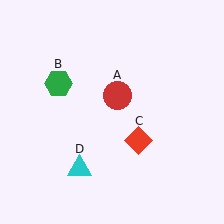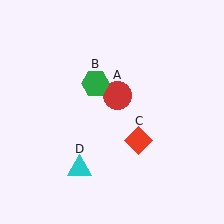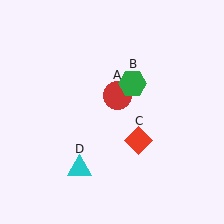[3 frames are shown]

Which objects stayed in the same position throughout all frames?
Red circle (object A) and red diamond (object C) and cyan triangle (object D) remained stationary.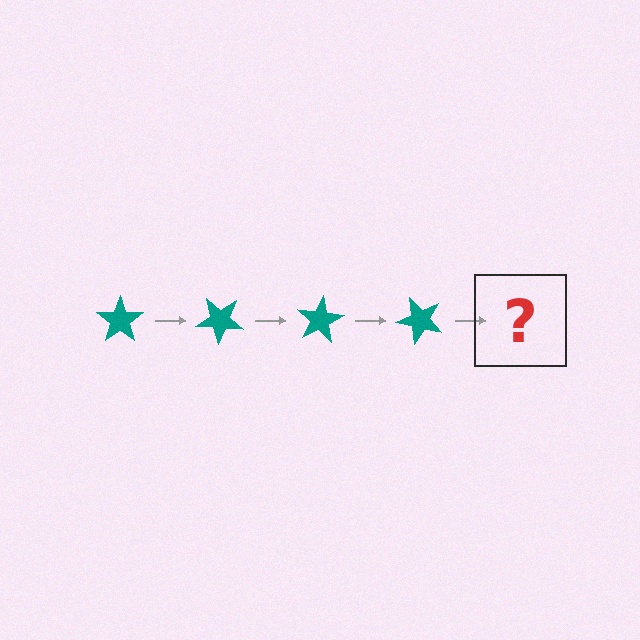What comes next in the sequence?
The next element should be a teal star rotated 160 degrees.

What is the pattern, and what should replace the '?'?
The pattern is that the star rotates 40 degrees each step. The '?' should be a teal star rotated 160 degrees.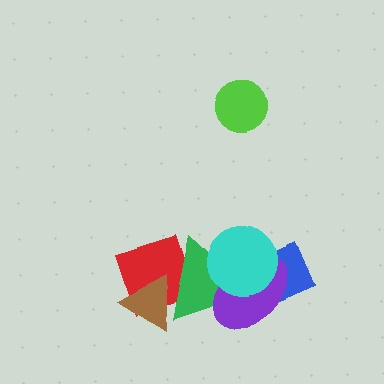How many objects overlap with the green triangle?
4 objects overlap with the green triangle.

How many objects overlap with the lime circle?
0 objects overlap with the lime circle.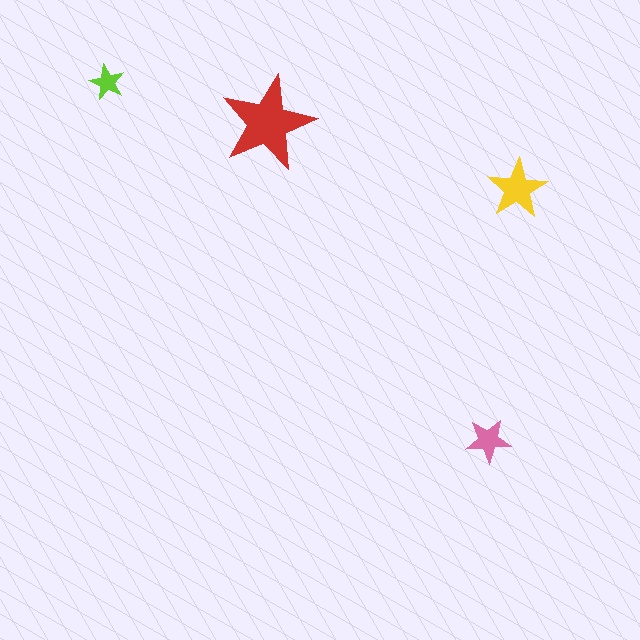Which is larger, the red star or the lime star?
The red one.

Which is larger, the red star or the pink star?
The red one.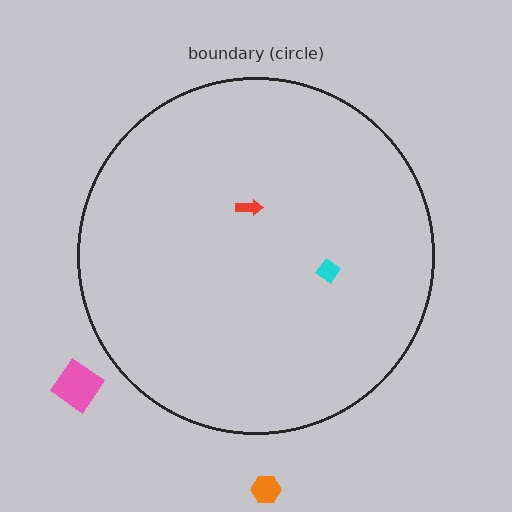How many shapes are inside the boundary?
2 inside, 2 outside.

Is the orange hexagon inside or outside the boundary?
Outside.